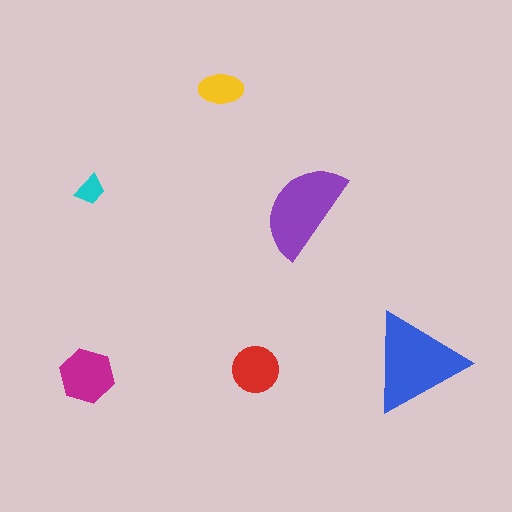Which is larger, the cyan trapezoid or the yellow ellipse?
The yellow ellipse.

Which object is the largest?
The blue triangle.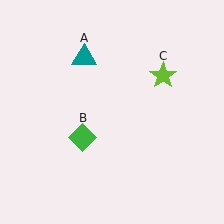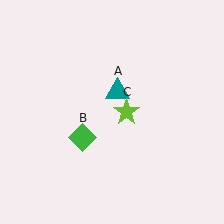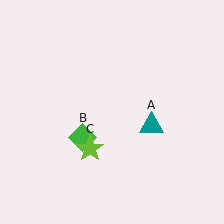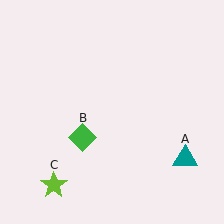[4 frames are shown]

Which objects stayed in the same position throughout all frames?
Green diamond (object B) remained stationary.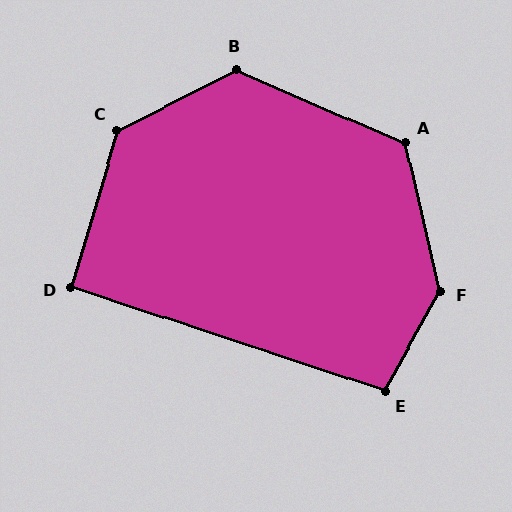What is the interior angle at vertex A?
Approximately 127 degrees (obtuse).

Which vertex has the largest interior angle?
F, at approximately 138 degrees.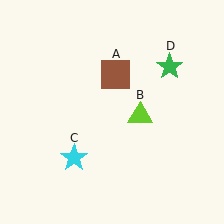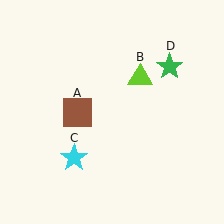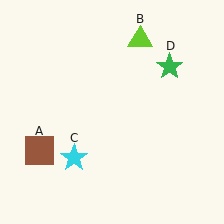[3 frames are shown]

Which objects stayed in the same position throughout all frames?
Cyan star (object C) and green star (object D) remained stationary.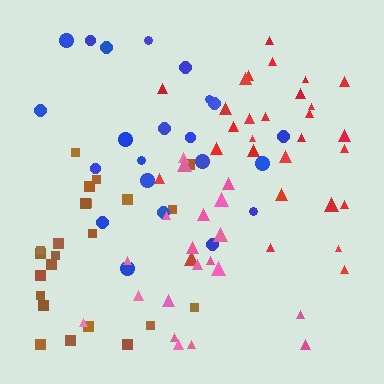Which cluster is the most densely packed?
Red.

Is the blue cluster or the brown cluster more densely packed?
Blue.